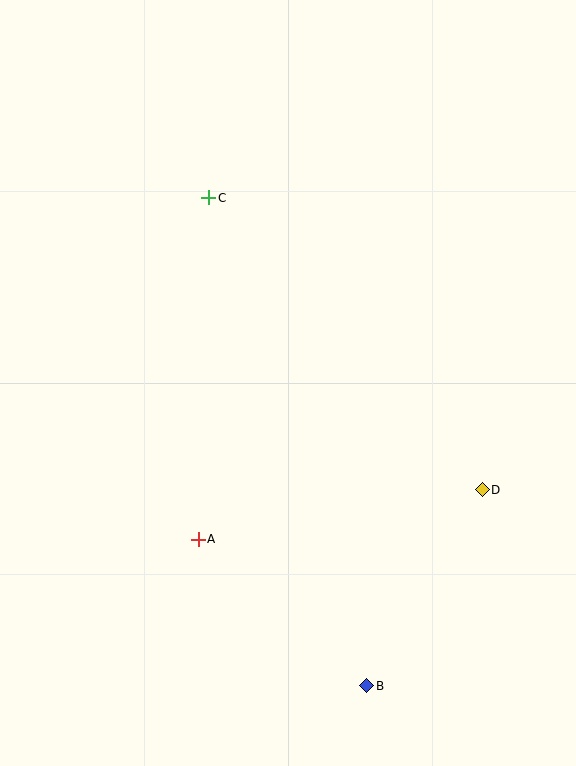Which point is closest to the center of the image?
Point A at (198, 539) is closest to the center.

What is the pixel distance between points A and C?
The distance between A and C is 342 pixels.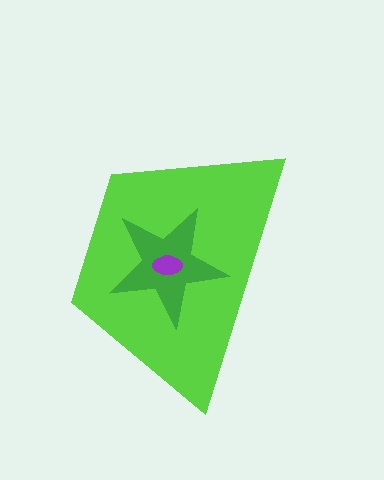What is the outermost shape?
The lime trapezoid.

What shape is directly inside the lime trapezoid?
The green star.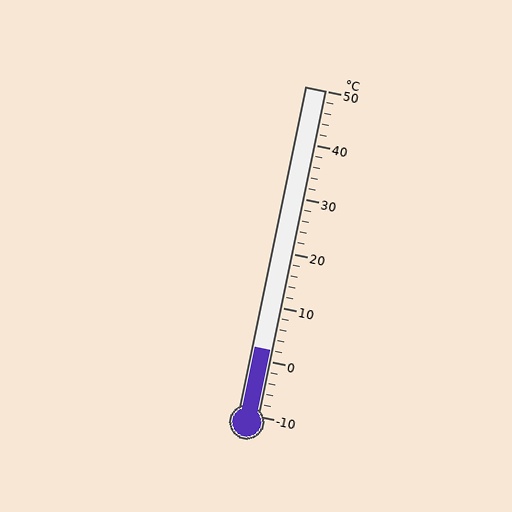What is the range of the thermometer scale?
The thermometer scale ranges from -10°C to 50°C.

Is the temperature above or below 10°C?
The temperature is below 10°C.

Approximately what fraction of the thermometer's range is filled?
The thermometer is filled to approximately 20% of its range.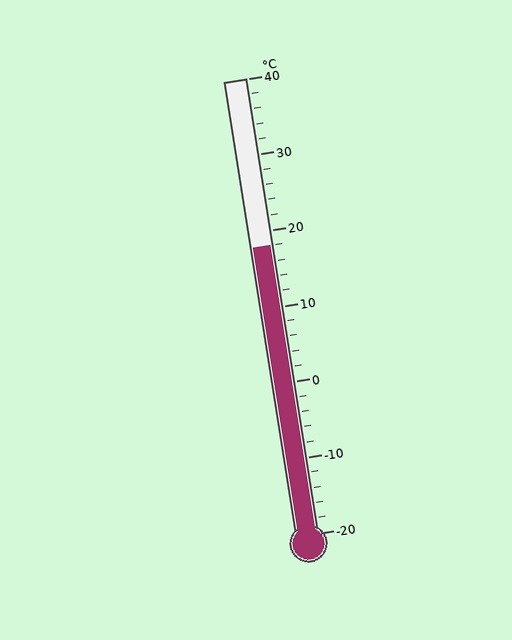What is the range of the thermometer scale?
The thermometer scale ranges from -20°C to 40°C.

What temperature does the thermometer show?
The thermometer shows approximately 18°C.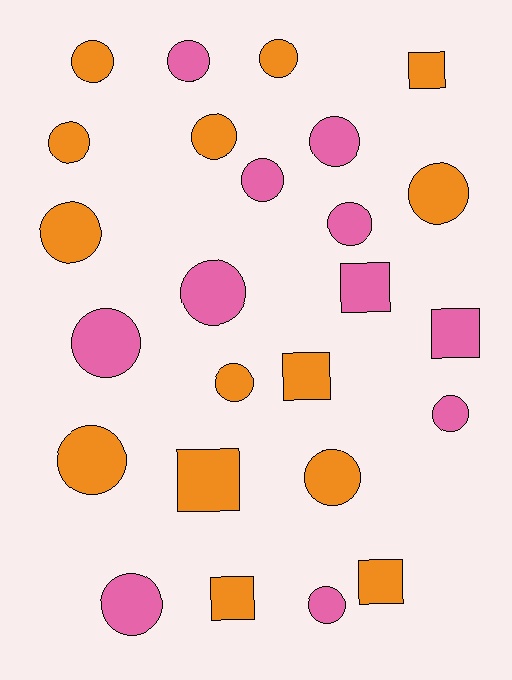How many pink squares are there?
There are 2 pink squares.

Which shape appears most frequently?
Circle, with 18 objects.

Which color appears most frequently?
Orange, with 14 objects.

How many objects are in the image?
There are 25 objects.